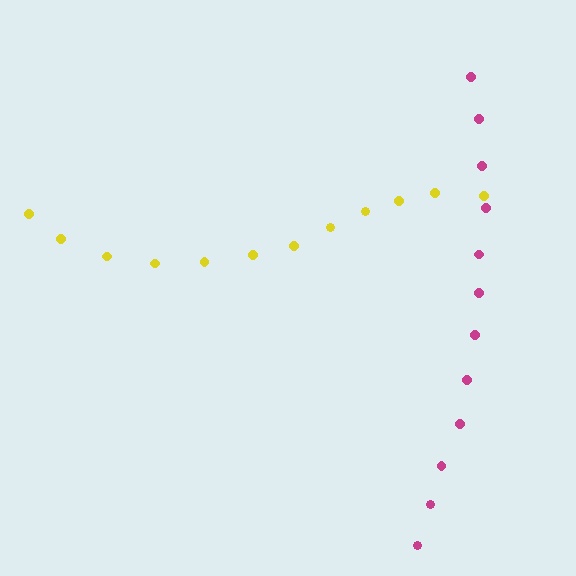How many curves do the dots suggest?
There are 2 distinct paths.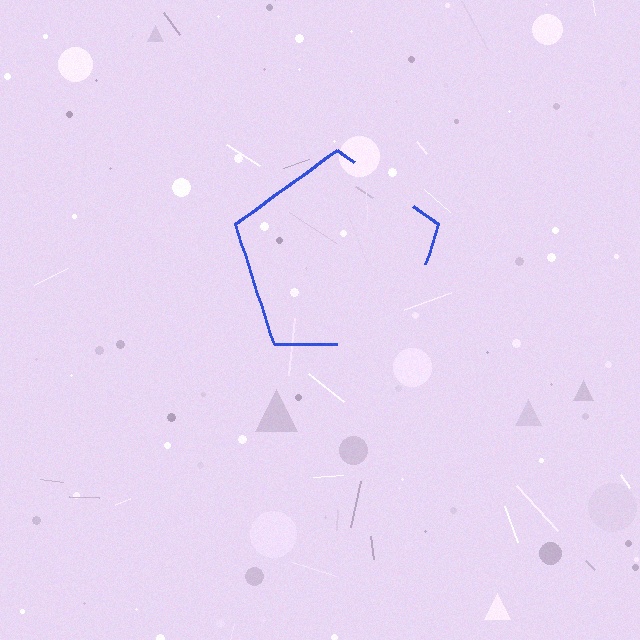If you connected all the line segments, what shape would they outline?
They would outline a pentagon.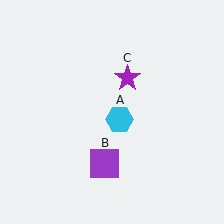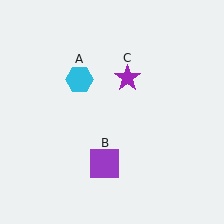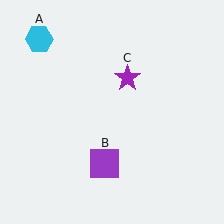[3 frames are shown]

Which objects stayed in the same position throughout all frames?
Purple square (object B) and purple star (object C) remained stationary.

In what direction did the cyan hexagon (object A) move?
The cyan hexagon (object A) moved up and to the left.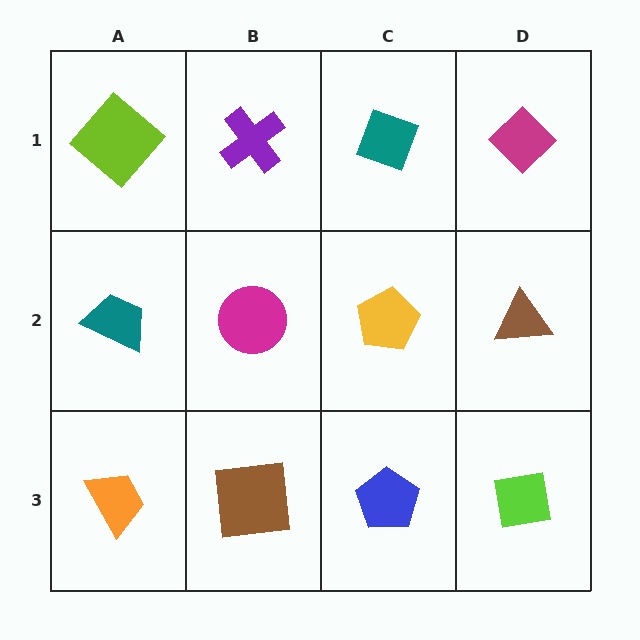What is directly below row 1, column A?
A teal trapezoid.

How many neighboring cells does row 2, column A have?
3.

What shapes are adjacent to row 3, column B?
A magenta circle (row 2, column B), an orange trapezoid (row 3, column A), a blue pentagon (row 3, column C).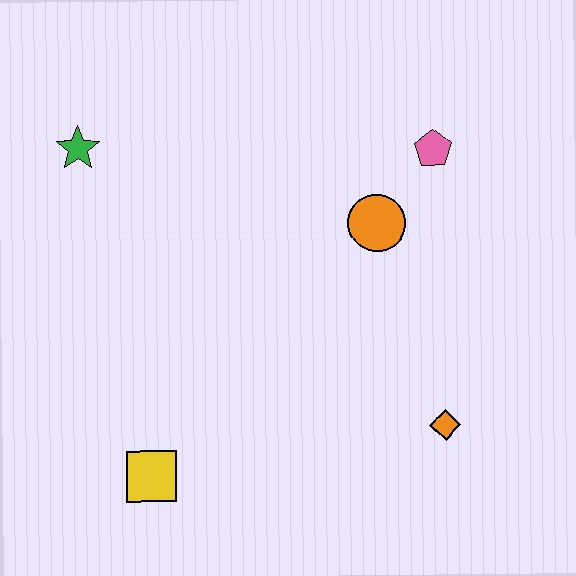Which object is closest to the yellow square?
The orange diamond is closest to the yellow square.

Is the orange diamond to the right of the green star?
Yes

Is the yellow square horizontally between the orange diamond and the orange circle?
No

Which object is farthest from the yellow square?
The pink pentagon is farthest from the yellow square.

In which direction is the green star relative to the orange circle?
The green star is to the left of the orange circle.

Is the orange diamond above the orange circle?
No